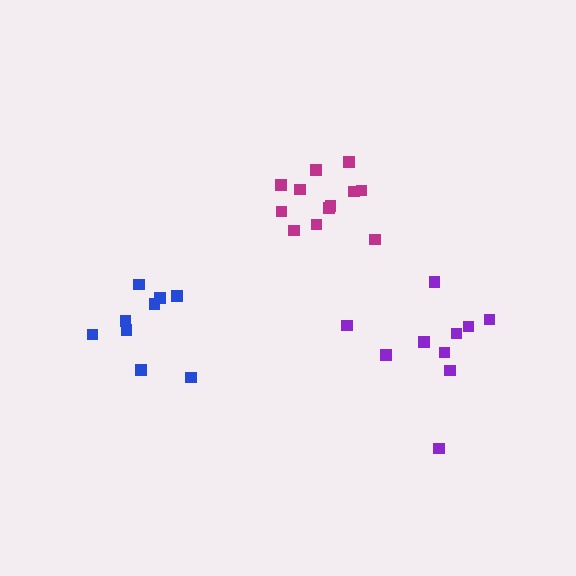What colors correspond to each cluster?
The clusters are colored: purple, magenta, blue.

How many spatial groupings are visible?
There are 3 spatial groupings.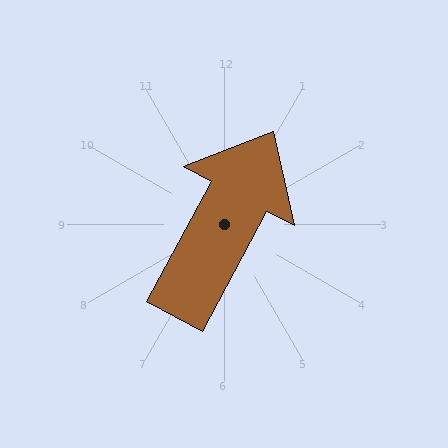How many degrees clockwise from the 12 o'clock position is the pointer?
Approximately 28 degrees.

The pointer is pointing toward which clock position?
Roughly 1 o'clock.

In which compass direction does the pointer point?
Northeast.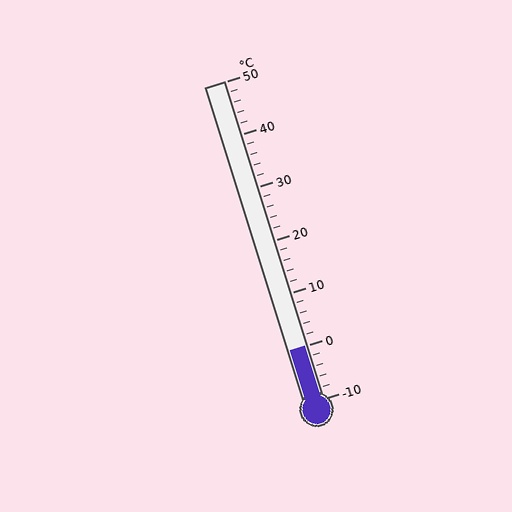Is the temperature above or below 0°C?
The temperature is at 0°C.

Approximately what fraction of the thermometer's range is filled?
The thermometer is filled to approximately 15% of its range.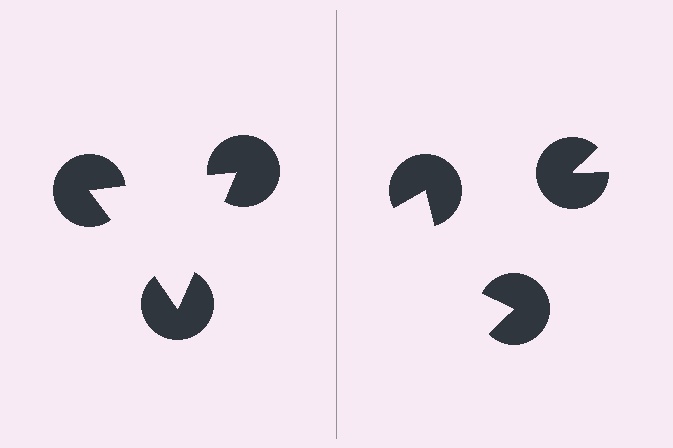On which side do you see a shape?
An illusory triangle appears on the left side. On the right side the wedge cuts are rotated, so no coherent shape forms.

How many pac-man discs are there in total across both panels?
6 — 3 on each side.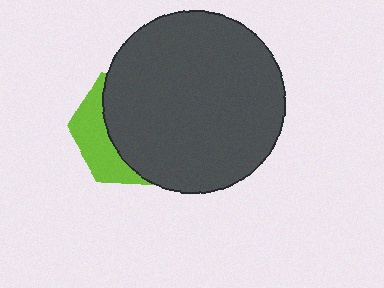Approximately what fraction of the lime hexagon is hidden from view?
Roughly 68% of the lime hexagon is hidden behind the dark gray circle.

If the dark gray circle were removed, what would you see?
You would see the complete lime hexagon.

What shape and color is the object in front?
The object in front is a dark gray circle.